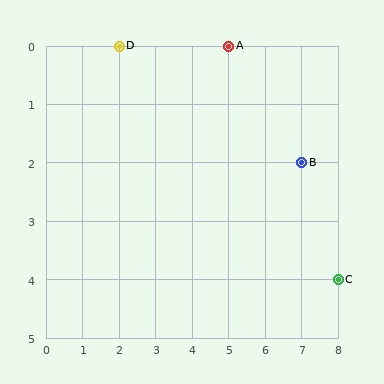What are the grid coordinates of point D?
Point D is at grid coordinates (2, 0).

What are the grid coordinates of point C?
Point C is at grid coordinates (8, 4).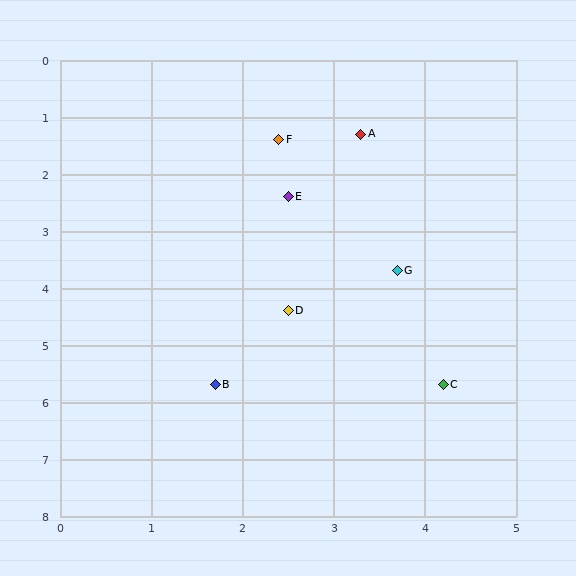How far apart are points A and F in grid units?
Points A and F are about 0.9 grid units apart.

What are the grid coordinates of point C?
Point C is at approximately (4.2, 5.7).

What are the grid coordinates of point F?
Point F is at approximately (2.4, 1.4).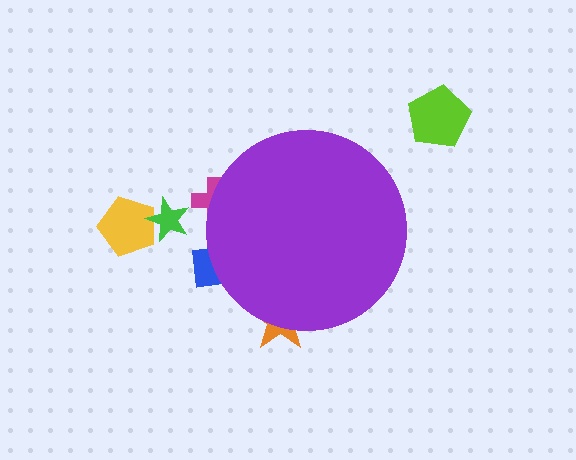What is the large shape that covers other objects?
A purple circle.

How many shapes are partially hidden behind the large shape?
3 shapes are partially hidden.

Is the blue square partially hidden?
Yes, the blue square is partially hidden behind the purple circle.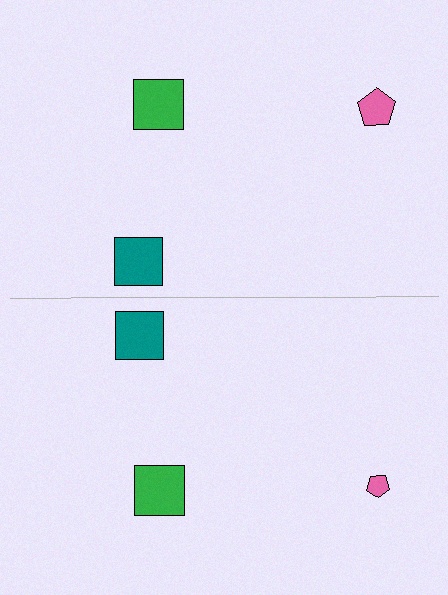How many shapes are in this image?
There are 6 shapes in this image.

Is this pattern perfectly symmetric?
No, the pattern is not perfectly symmetric. The pink pentagon on the bottom side has a different size than its mirror counterpart.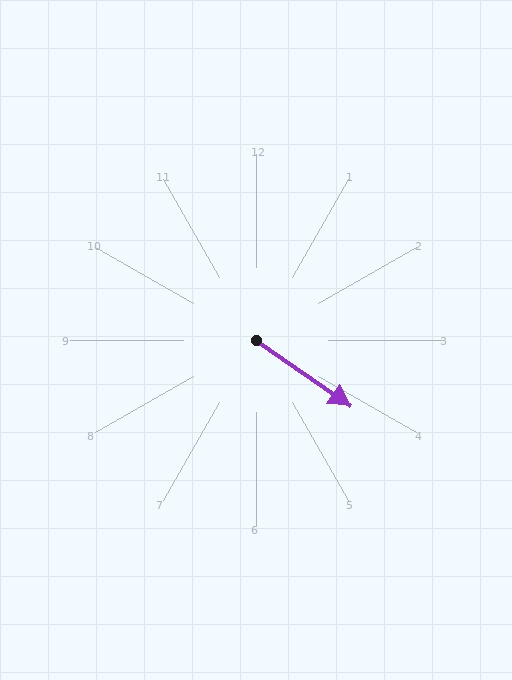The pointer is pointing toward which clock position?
Roughly 4 o'clock.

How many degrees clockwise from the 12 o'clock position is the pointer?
Approximately 125 degrees.